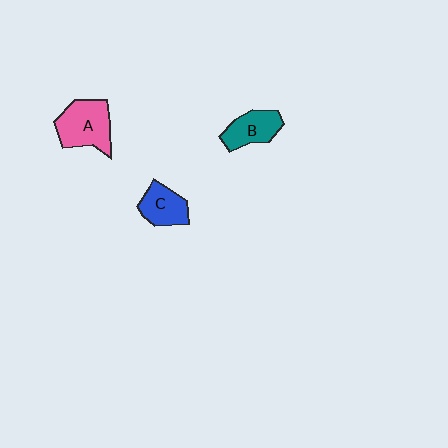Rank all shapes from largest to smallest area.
From largest to smallest: A (pink), B (teal), C (blue).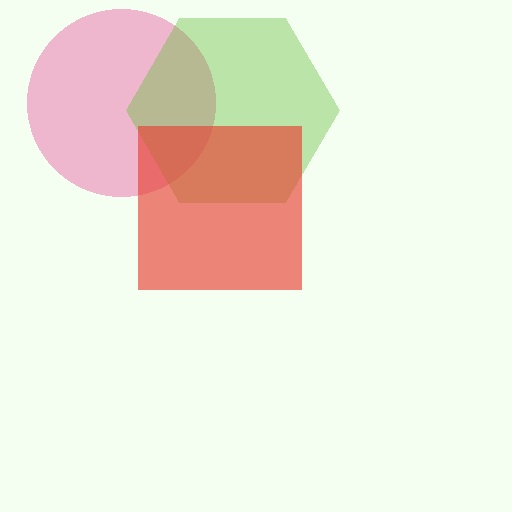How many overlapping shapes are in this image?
There are 3 overlapping shapes in the image.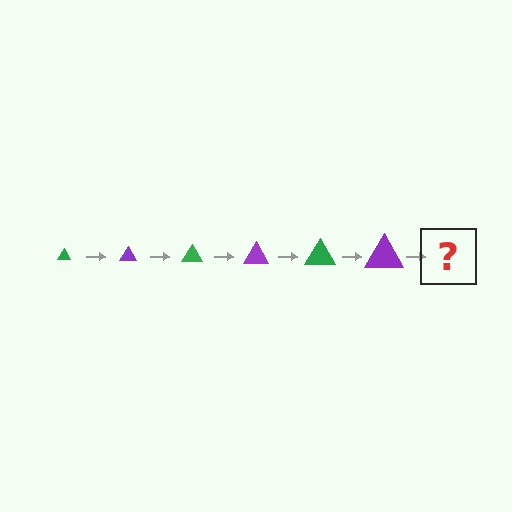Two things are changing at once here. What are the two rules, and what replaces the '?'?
The two rules are that the triangle grows larger each step and the color cycles through green and purple. The '?' should be a green triangle, larger than the previous one.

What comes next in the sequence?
The next element should be a green triangle, larger than the previous one.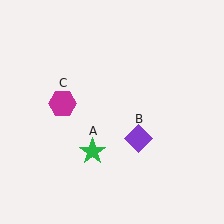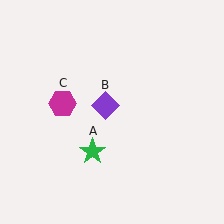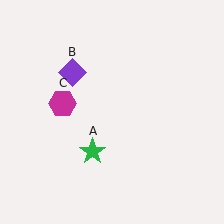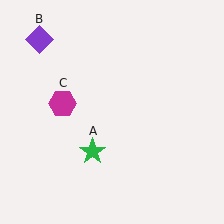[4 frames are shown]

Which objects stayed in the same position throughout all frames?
Green star (object A) and magenta hexagon (object C) remained stationary.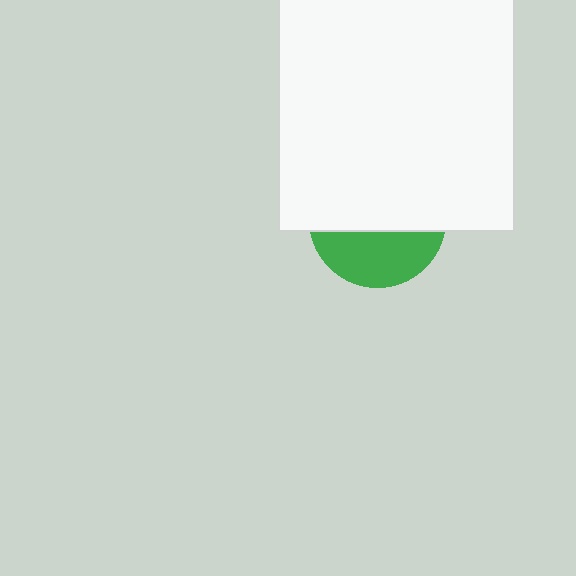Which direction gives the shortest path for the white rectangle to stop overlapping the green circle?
Moving up gives the shortest separation.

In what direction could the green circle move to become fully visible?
The green circle could move down. That would shift it out from behind the white rectangle entirely.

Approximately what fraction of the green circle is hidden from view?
Roughly 61% of the green circle is hidden behind the white rectangle.